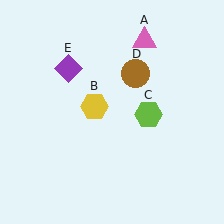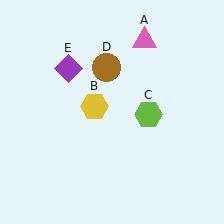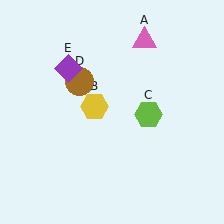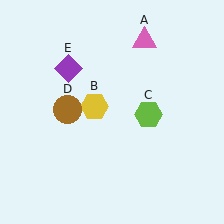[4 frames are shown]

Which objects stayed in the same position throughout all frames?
Pink triangle (object A) and yellow hexagon (object B) and lime hexagon (object C) and purple diamond (object E) remained stationary.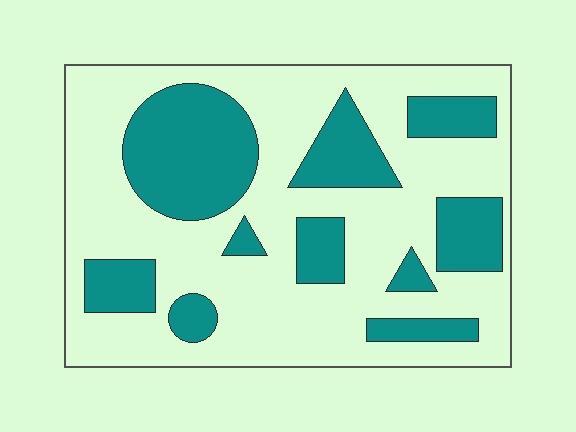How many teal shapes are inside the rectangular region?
10.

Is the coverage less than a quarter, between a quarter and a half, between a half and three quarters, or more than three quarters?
Between a quarter and a half.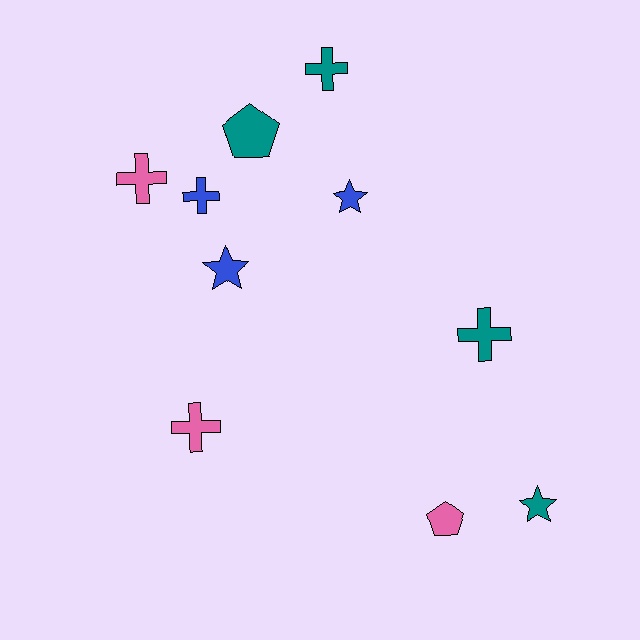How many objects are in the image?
There are 10 objects.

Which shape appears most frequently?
Cross, with 5 objects.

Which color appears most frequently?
Teal, with 4 objects.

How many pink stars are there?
There are no pink stars.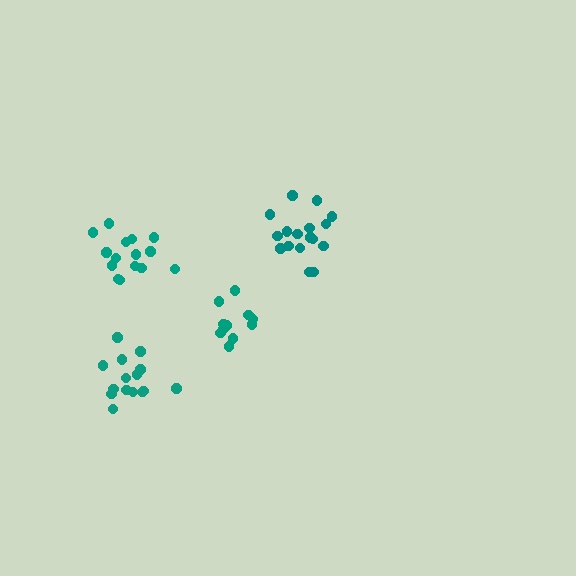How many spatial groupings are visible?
There are 4 spatial groupings.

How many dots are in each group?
Group 1: 11 dots, Group 2: 15 dots, Group 3: 17 dots, Group 4: 15 dots (58 total).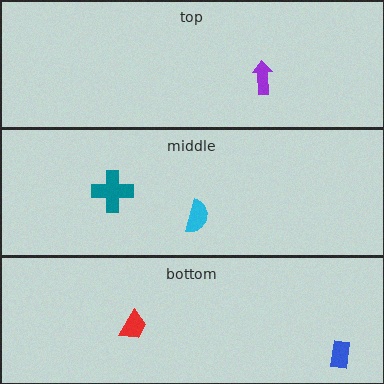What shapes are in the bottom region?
The red trapezoid, the blue rectangle.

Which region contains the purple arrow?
The top region.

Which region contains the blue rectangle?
The bottom region.